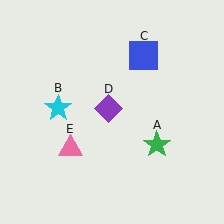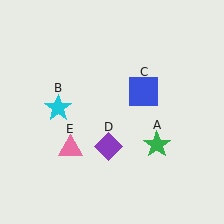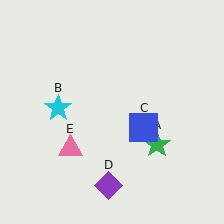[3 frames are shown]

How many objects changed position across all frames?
2 objects changed position: blue square (object C), purple diamond (object D).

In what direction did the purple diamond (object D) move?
The purple diamond (object D) moved down.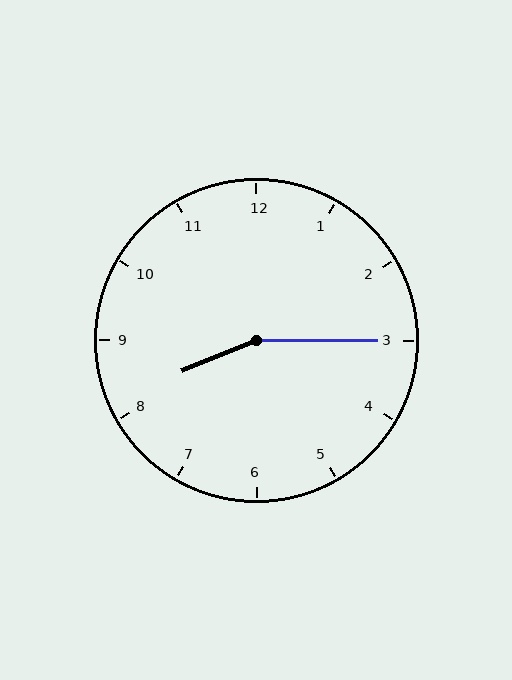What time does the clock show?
8:15.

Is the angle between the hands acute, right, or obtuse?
It is obtuse.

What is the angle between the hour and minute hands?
Approximately 158 degrees.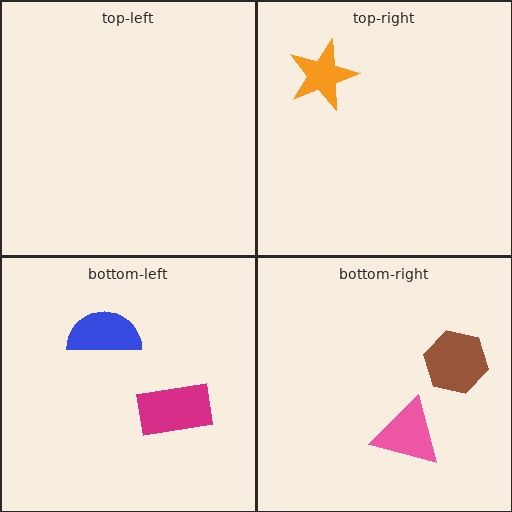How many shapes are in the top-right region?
1.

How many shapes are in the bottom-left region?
2.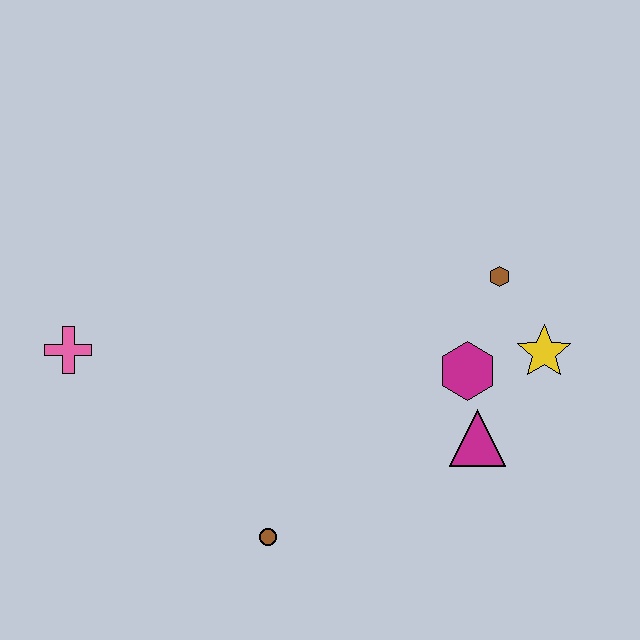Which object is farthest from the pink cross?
The yellow star is farthest from the pink cross.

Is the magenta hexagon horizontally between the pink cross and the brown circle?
No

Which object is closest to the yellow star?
The magenta hexagon is closest to the yellow star.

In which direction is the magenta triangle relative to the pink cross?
The magenta triangle is to the right of the pink cross.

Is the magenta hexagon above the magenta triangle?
Yes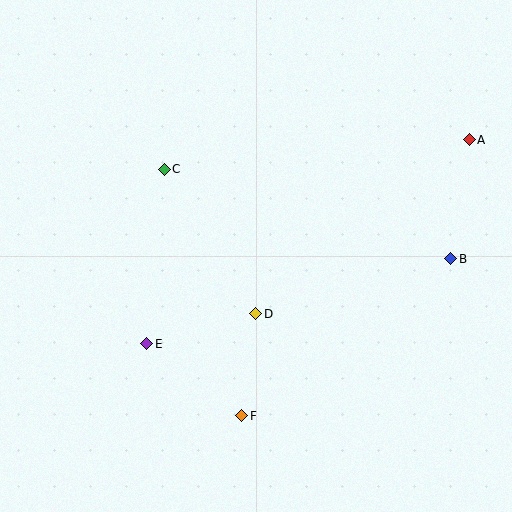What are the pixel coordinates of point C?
Point C is at (164, 169).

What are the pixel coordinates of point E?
Point E is at (147, 344).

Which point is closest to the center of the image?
Point D at (256, 314) is closest to the center.